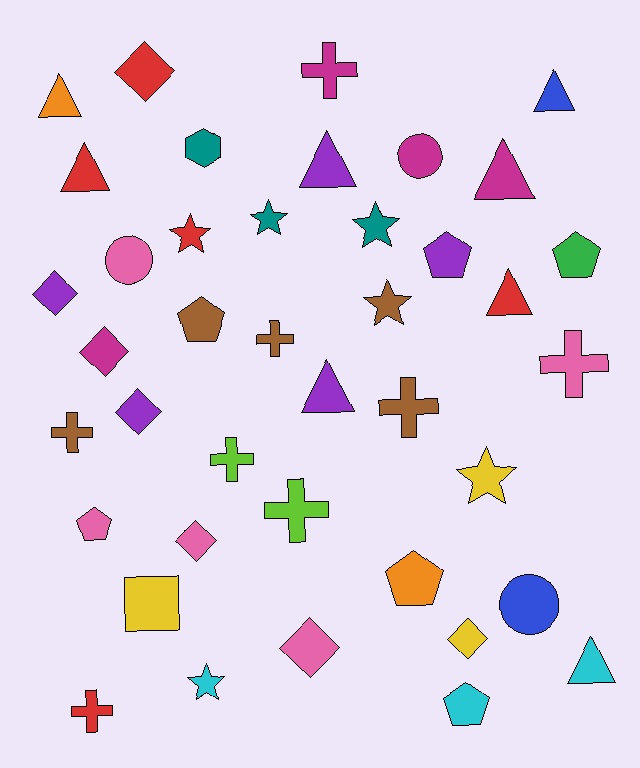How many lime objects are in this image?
There are 2 lime objects.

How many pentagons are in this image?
There are 6 pentagons.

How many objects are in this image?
There are 40 objects.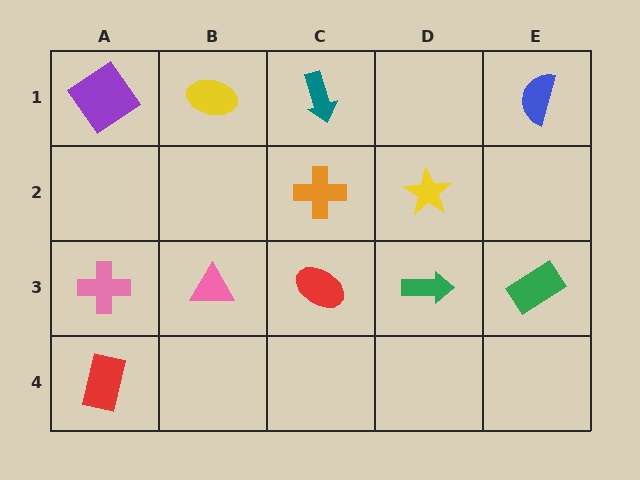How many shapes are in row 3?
5 shapes.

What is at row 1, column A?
A purple diamond.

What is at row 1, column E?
A blue semicircle.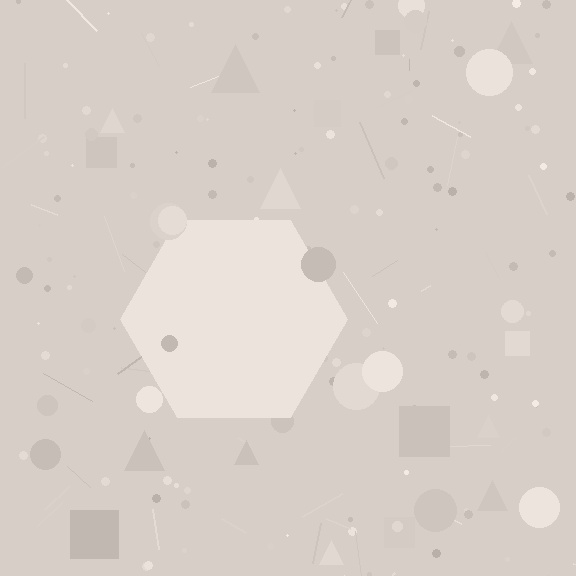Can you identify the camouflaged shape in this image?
The camouflaged shape is a hexagon.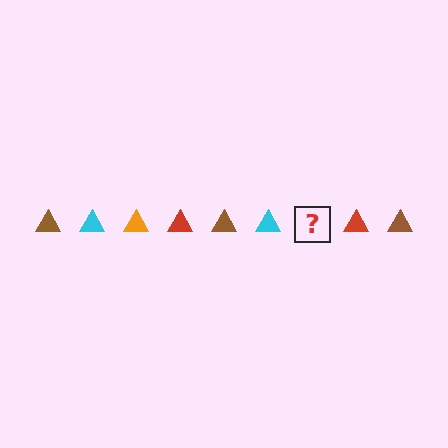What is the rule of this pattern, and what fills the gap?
The rule is that the pattern cycles through brown, cyan, orange, red triangles. The gap should be filled with an orange triangle.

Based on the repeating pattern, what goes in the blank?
The blank should be an orange triangle.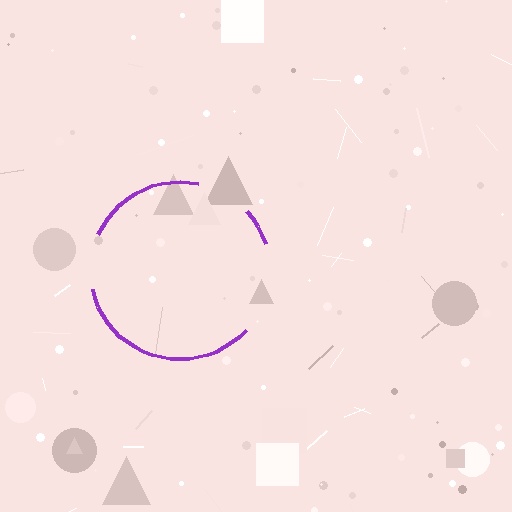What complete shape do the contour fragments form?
The contour fragments form a circle.